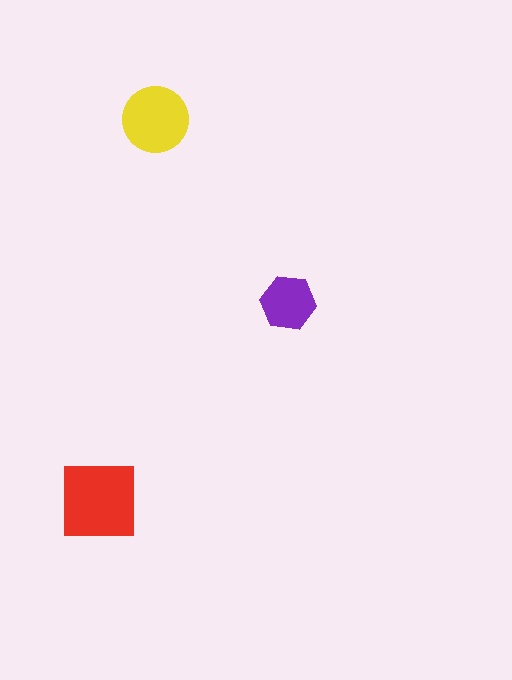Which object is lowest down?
The red square is bottommost.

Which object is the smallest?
The purple hexagon.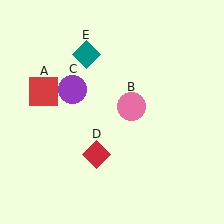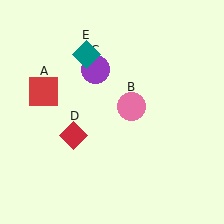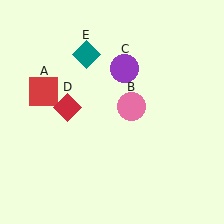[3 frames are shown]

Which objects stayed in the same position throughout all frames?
Red square (object A) and pink circle (object B) and teal diamond (object E) remained stationary.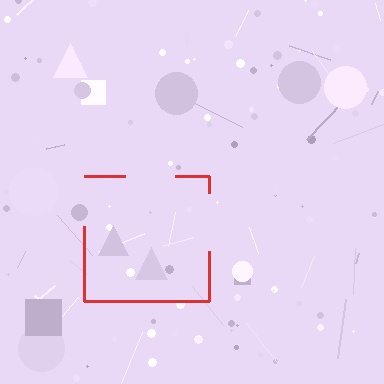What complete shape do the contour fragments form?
The contour fragments form a square.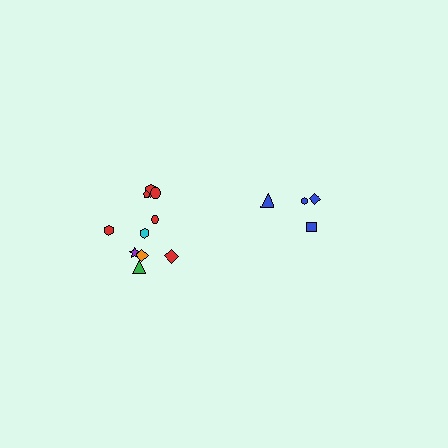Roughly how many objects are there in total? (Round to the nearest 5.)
Roughly 15 objects in total.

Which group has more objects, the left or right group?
The left group.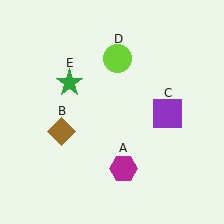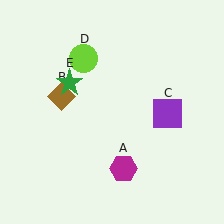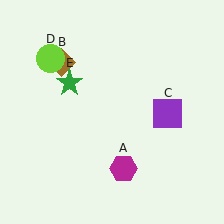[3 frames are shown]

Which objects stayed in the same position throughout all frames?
Magenta hexagon (object A) and purple square (object C) and green star (object E) remained stationary.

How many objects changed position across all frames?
2 objects changed position: brown diamond (object B), lime circle (object D).